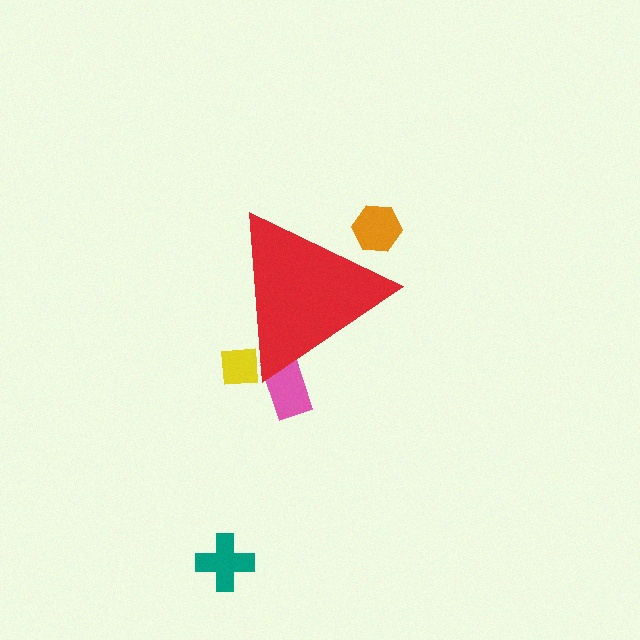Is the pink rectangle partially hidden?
Yes, the pink rectangle is partially hidden behind the red triangle.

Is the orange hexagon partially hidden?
Yes, the orange hexagon is partially hidden behind the red triangle.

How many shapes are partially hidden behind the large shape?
3 shapes are partially hidden.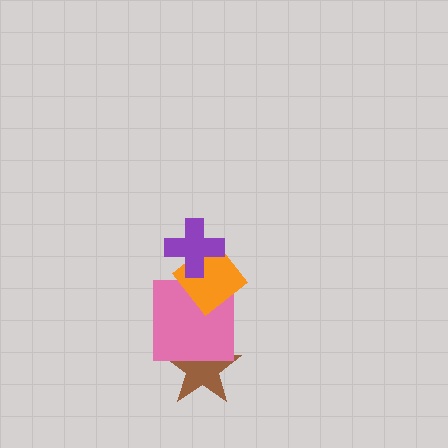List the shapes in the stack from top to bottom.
From top to bottom: the purple cross, the orange diamond, the pink square, the brown star.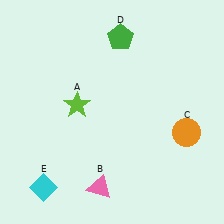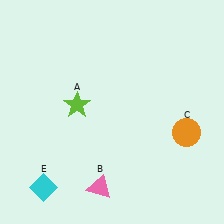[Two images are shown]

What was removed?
The green pentagon (D) was removed in Image 2.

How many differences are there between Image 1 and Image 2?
There is 1 difference between the two images.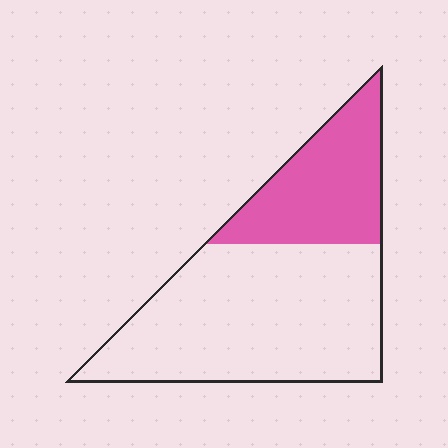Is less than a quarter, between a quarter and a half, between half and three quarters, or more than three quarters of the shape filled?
Between a quarter and a half.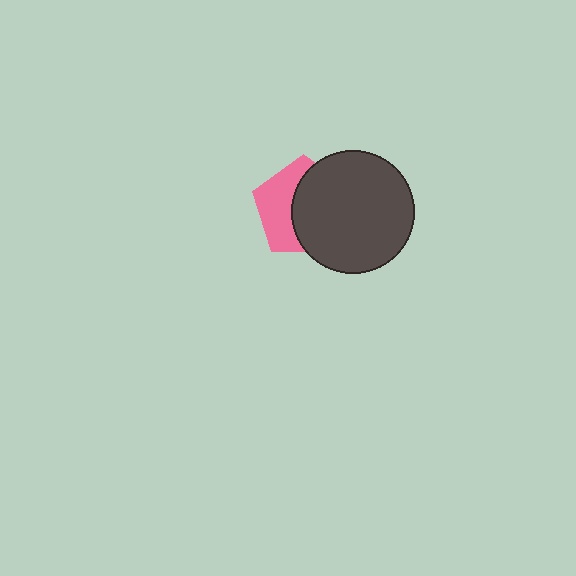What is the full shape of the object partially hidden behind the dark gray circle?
The partially hidden object is a pink pentagon.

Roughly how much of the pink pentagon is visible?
A small part of it is visible (roughly 43%).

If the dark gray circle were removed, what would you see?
You would see the complete pink pentagon.